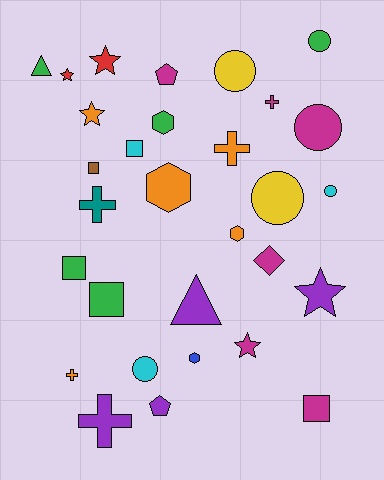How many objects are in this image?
There are 30 objects.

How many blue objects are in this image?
There is 1 blue object.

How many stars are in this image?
There are 5 stars.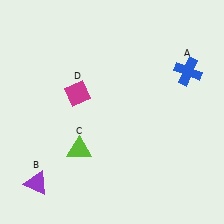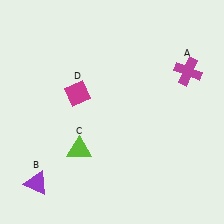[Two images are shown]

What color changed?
The cross (A) changed from blue in Image 1 to magenta in Image 2.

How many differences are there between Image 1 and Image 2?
There is 1 difference between the two images.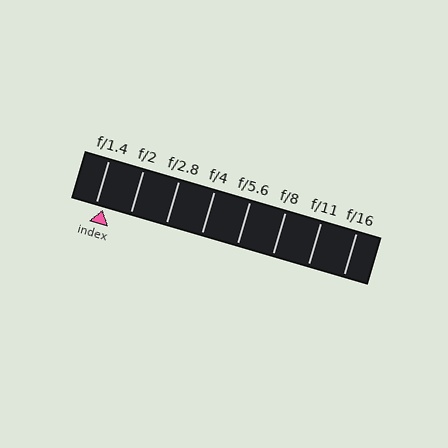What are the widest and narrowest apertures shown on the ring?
The widest aperture shown is f/1.4 and the narrowest is f/16.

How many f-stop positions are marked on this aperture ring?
There are 8 f-stop positions marked.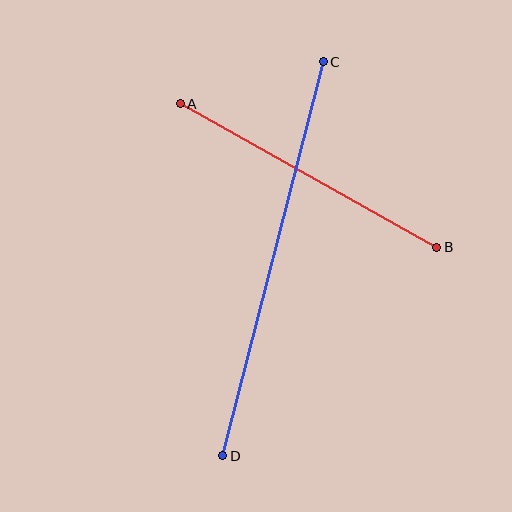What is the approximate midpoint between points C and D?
The midpoint is at approximately (273, 259) pixels.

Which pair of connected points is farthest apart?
Points C and D are farthest apart.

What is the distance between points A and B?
The distance is approximately 294 pixels.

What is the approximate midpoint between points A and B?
The midpoint is at approximately (308, 175) pixels.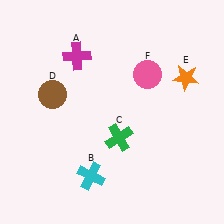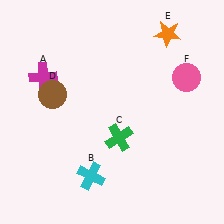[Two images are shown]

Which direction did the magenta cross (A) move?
The magenta cross (A) moved left.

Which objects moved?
The objects that moved are: the magenta cross (A), the orange star (E), the pink circle (F).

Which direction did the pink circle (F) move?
The pink circle (F) moved right.